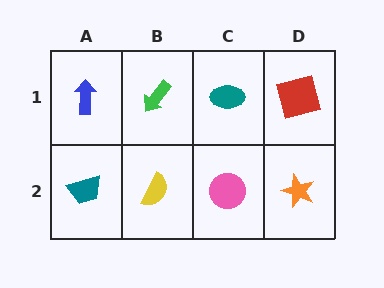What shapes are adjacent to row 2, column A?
A blue arrow (row 1, column A), a yellow semicircle (row 2, column B).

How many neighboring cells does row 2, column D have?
2.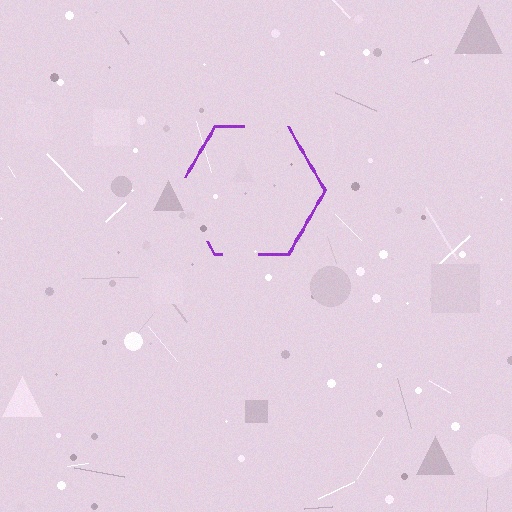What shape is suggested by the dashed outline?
The dashed outline suggests a hexagon.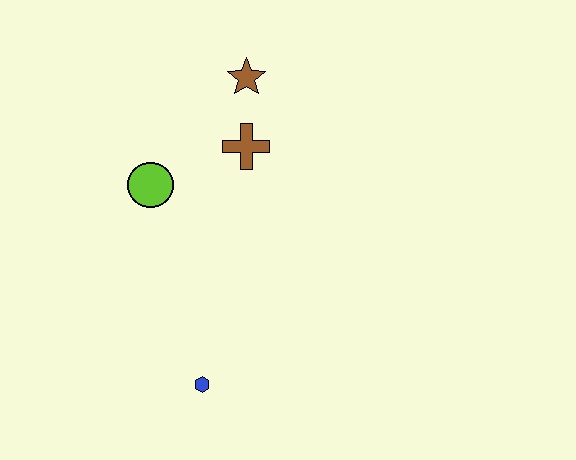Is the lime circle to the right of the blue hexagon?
No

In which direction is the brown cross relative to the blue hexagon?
The brown cross is above the blue hexagon.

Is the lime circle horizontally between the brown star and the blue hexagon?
No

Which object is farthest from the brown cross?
The blue hexagon is farthest from the brown cross.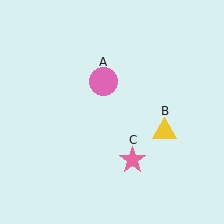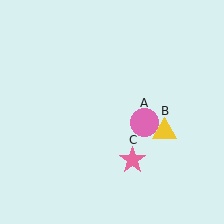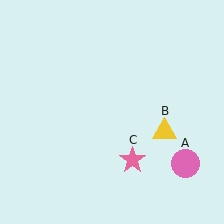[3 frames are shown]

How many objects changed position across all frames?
1 object changed position: pink circle (object A).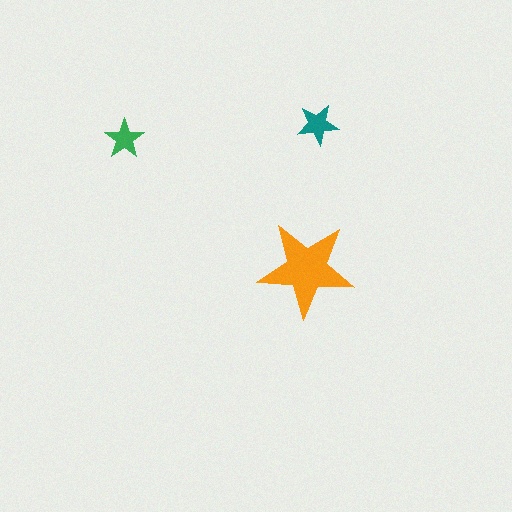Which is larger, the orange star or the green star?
The orange one.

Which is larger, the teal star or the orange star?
The orange one.